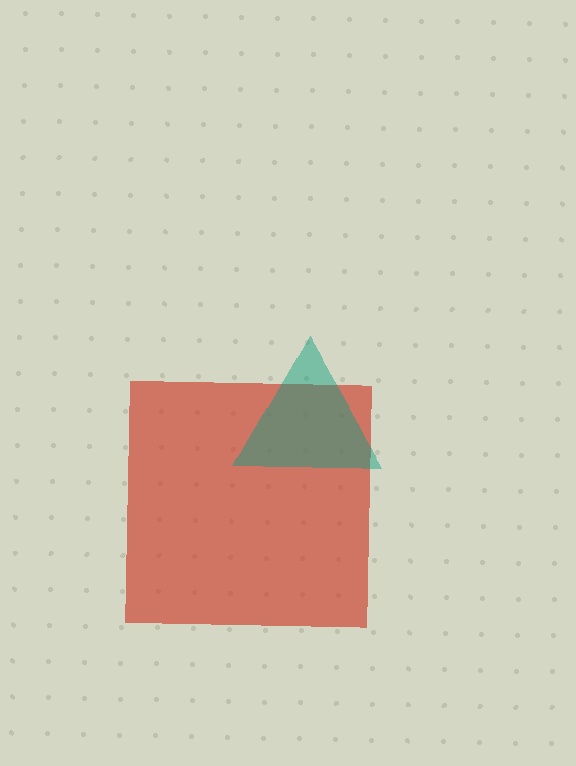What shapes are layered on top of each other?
The layered shapes are: a red square, a teal triangle.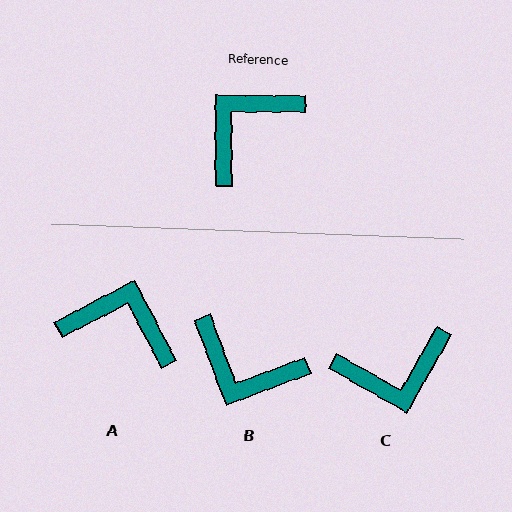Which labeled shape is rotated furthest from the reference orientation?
C, about 150 degrees away.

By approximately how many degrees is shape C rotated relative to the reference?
Approximately 150 degrees counter-clockwise.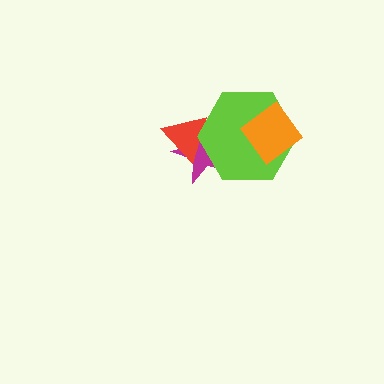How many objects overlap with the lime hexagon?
3 objects overlap with the lime hexagon.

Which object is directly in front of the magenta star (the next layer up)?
The red triangle is directly in front of the magenta star.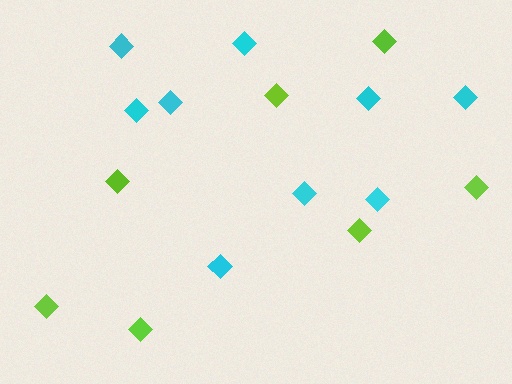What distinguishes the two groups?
There are 2 groups: one group of cyan diamonds (9) and one group of lime diamonds (7).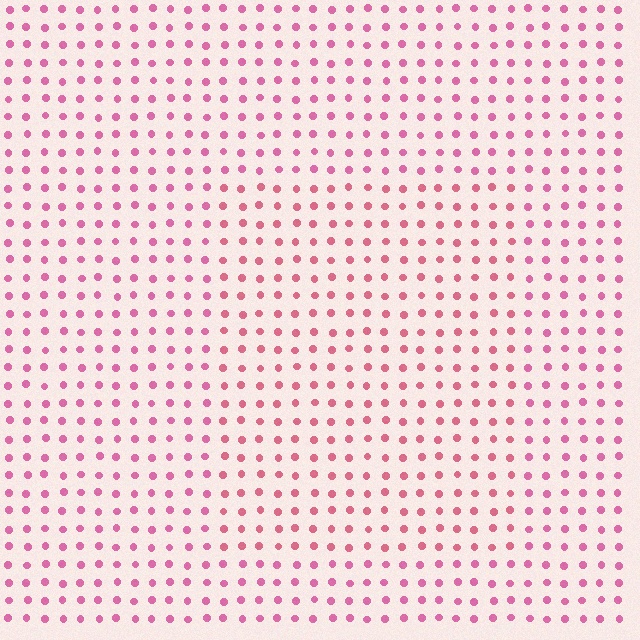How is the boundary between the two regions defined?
The boundary is defined purely by a slight shift in hue (about 17 degrees). Spacing, size, and orientation are identical on both sides.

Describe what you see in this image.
The image is filled with small pink elements in a uniform arrangement. A rectangle-shaped region is visible where the elements are tinted to a slightly different hue, forming a subtle color boundary.